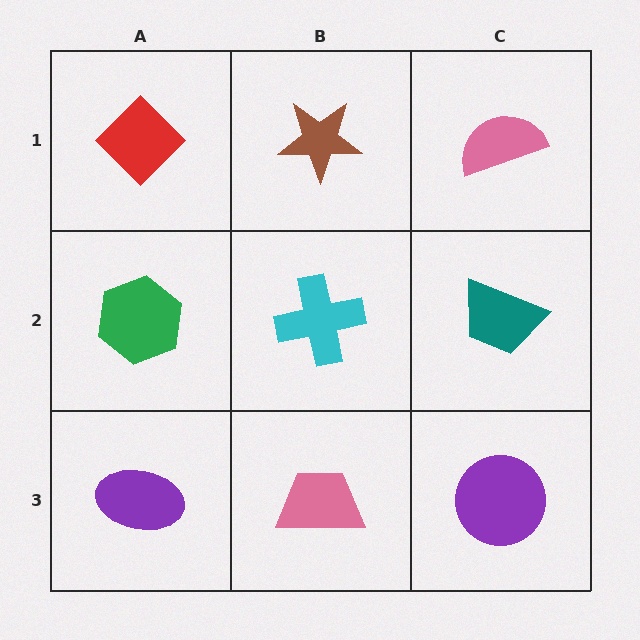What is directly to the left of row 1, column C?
A brown star.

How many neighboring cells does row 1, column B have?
3.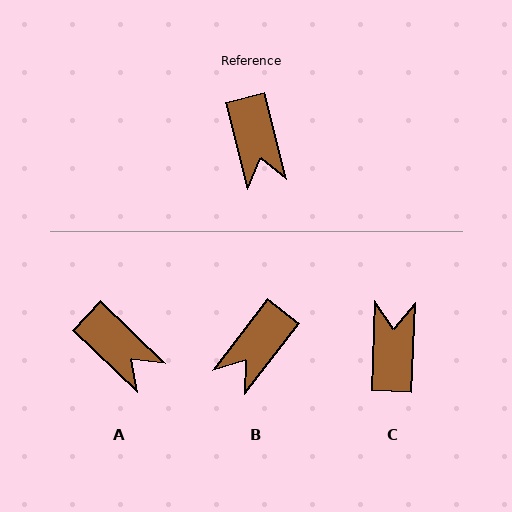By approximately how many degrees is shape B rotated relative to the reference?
Approximately 52 degrees clockwise.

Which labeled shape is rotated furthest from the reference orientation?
C, about 164 degrees away.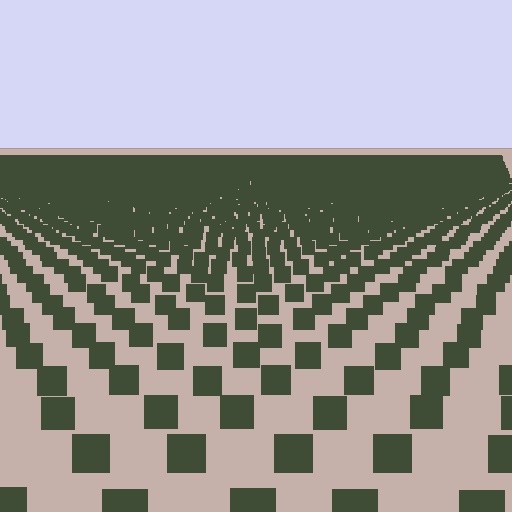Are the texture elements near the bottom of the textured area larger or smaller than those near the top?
Larger. Near the bottom, elements are closer to the viewer and appear at a bigger on-screen size.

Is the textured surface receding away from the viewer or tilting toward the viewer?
The surface is receding away from the viewer. Texture elements get smaller and denser toward the top.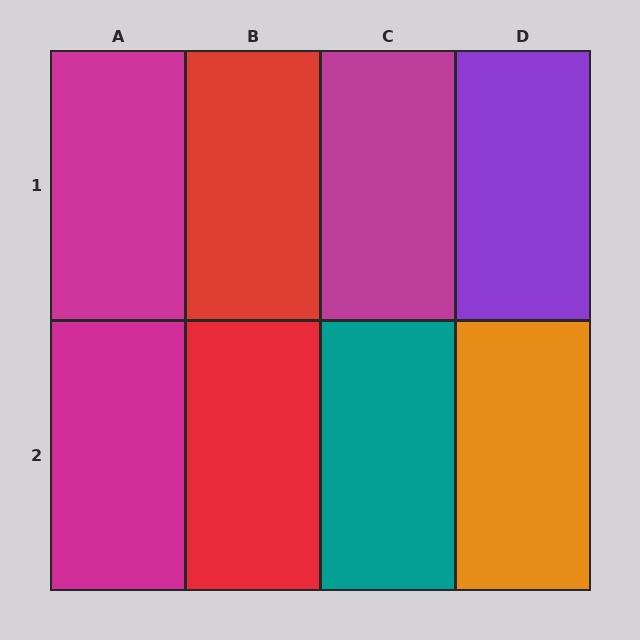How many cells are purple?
1 cell is purple.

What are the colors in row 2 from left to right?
Magenta, red, teal, orange.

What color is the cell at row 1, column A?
Magenta.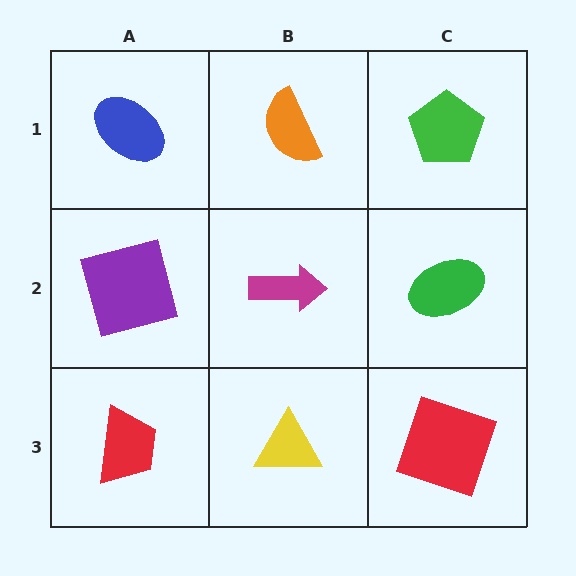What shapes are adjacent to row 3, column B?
A magenta arrow (row 2, column B), a red trapezoid (row 3, column A), a red square (row 3, column C).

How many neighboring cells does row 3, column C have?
2.